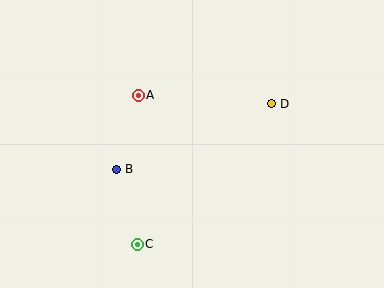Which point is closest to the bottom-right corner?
Point D is closest to the bottom-right corner.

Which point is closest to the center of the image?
Point A at (138, 95) is closest to the center.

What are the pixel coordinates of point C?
Point C is at (137, 244).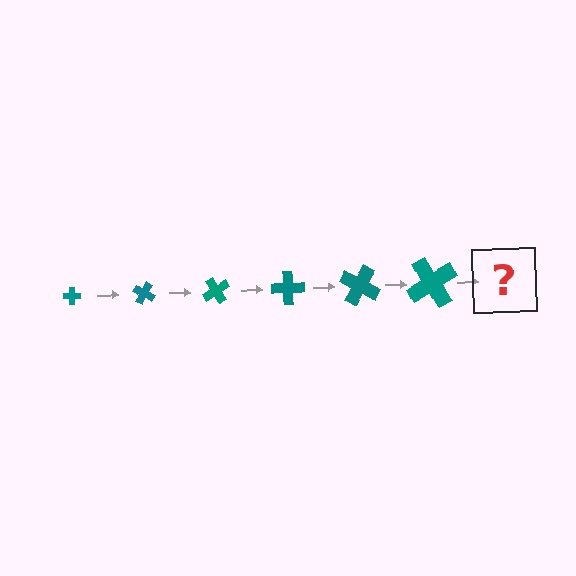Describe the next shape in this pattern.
It should be a cross, larger than the previous one and rotated 180 degrees from the start.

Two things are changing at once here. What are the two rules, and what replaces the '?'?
The two rules are that the cross grows larger each step and it rotates 30 degrees each step. The '?' should be a cross, larger than the previous one and rotated 180 degrees from the start.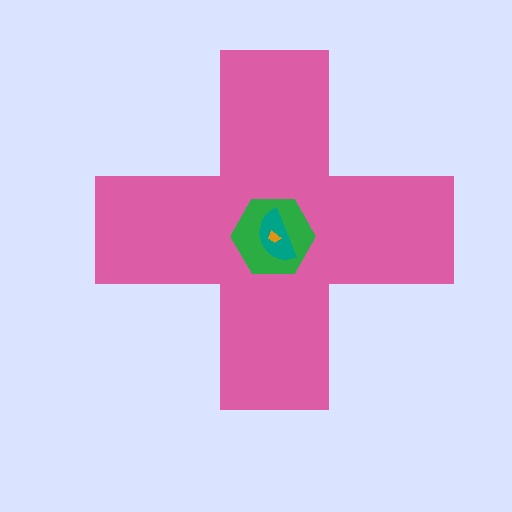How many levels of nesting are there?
4.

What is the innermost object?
The orange trapezoid.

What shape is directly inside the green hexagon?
The teal semicircle.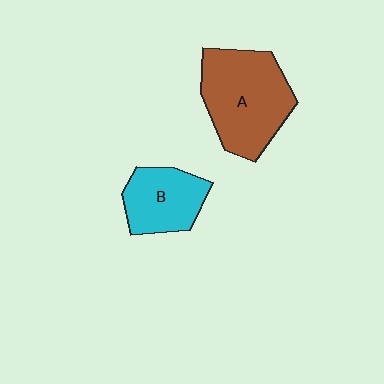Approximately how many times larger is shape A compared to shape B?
Approximately 1.6 times.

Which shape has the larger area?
Shape A (brown).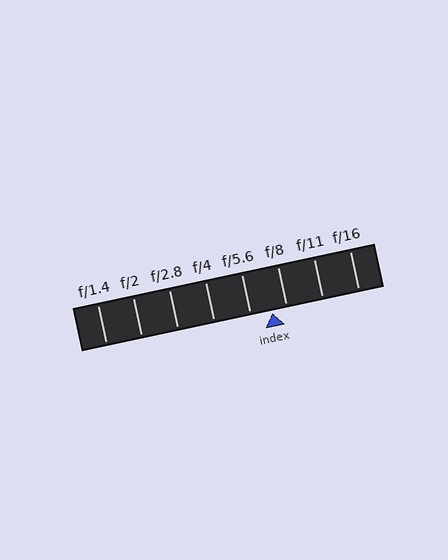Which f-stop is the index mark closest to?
The index mark is closest to f/8.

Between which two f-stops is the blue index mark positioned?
The index mark is between f/5.6 and f/8.